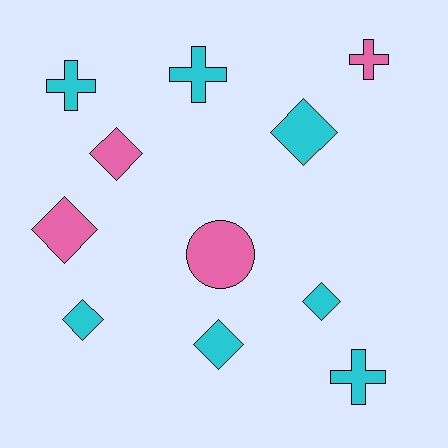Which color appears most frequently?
Cyan, with 7 objects.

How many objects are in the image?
There are 11 objects.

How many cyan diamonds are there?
There are 4 cyan diamonds.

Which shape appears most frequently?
Diamond, with 6 objects.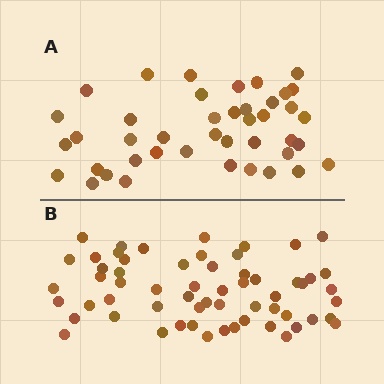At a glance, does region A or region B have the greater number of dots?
Region B (the bottom region) has more dots.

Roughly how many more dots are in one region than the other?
Region B has approximately 20 more dots than region A.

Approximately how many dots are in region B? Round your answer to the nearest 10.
About 60 dots.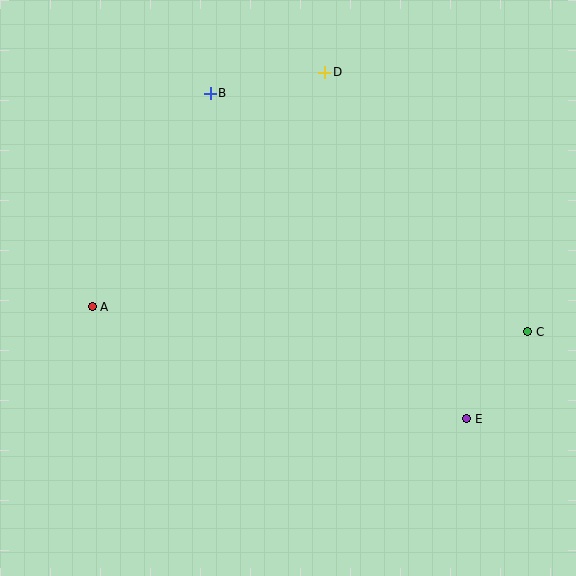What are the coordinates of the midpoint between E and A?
The midpoint between E and A is at (279, 363).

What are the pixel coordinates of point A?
Point A is at (92, 307).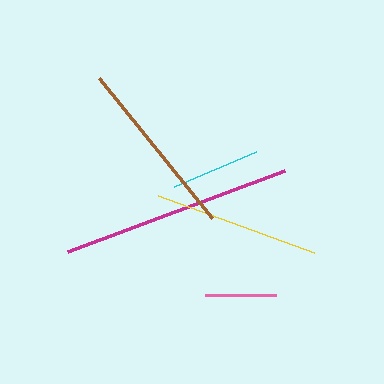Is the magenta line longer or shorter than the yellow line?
The magenta line is longer than the yellow line.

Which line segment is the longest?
The magenta line is the longest at approximately 232 pixels.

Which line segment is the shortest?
The pink line is the shortest at approximately 71 pixels.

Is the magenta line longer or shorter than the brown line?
The magenta line is longer than the brown line.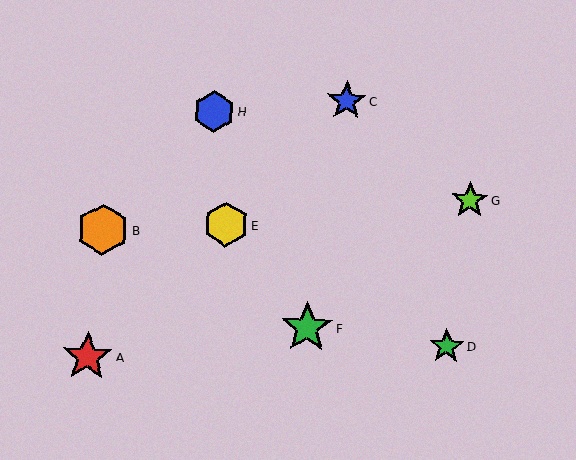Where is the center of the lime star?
The center of the lime star is at (470, 200).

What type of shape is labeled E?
Shape E is a yellow hexagon.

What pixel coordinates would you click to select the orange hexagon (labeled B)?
Click at (103, 230) to select the orange hexagon B.